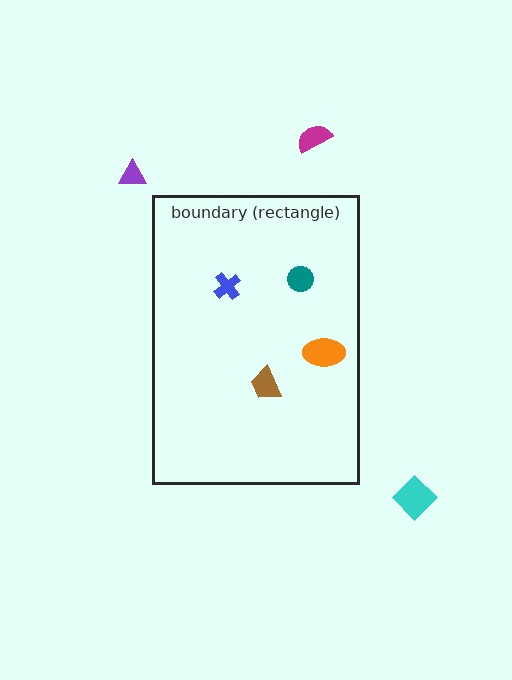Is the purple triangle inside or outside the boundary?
Outside.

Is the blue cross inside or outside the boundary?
Inside.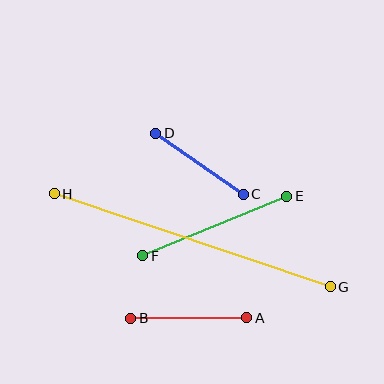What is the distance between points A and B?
The distance is approximately 116 pixels.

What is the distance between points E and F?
The distance is approximately 156 pixels.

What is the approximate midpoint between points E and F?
The midpoint is at approximately (215, 226) pixels.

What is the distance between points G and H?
The distance is approximately 291 pixels.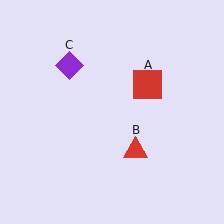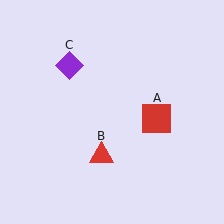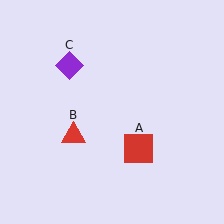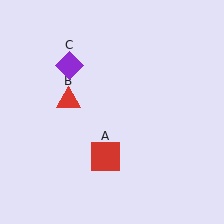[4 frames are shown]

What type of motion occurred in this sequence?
The red square (object A), red triangle (object B) rotated clockwise around the center of the scene.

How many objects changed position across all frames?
2 objects changed position: red square (object A), red triangle (object B).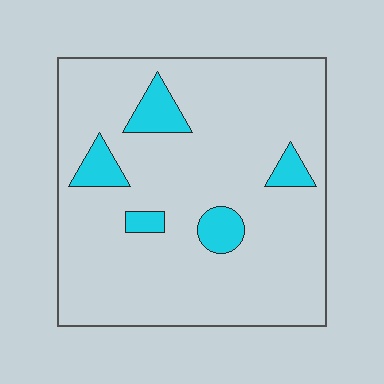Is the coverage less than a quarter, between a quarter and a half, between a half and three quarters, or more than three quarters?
Less than a quarter.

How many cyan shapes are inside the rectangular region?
5.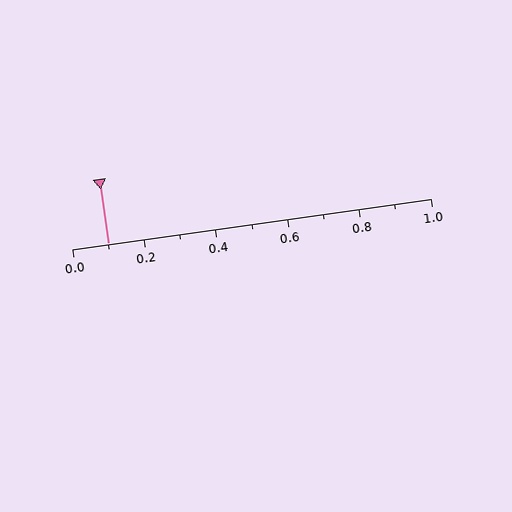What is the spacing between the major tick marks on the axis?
The major ticks are spaced 0.2 apart.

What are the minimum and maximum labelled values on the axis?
The axis runs from 0.0 to 1.0.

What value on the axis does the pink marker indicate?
The marker indicates approximately 0.1.